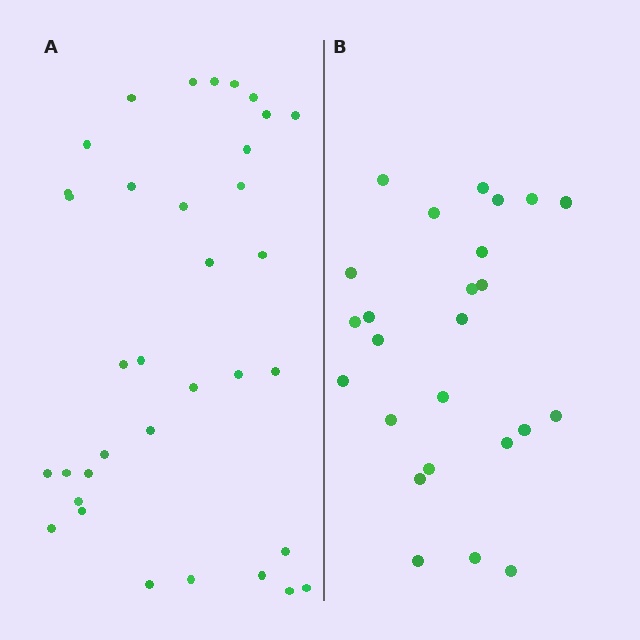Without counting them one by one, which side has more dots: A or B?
Region A (the left region) has more dots.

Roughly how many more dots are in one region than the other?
Region A has roughly 10 or so more dots than region B.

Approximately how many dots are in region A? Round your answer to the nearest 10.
About 40 dots. (The exact count is 35, which rounds to 40.)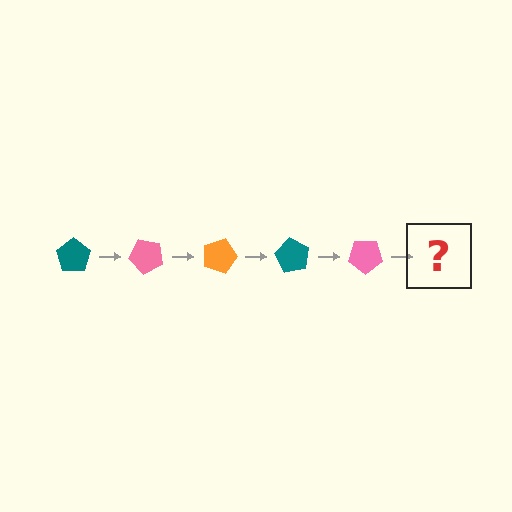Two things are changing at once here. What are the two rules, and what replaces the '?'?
The two rules are that it rotates 45 degrees each step and the color cycles through teal, pink, and orange. The '?' should be an orange pentagon, rotated 225 degrees from the start.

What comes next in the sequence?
The next element should be an orange pentagon, rotated 225 degrees from the start.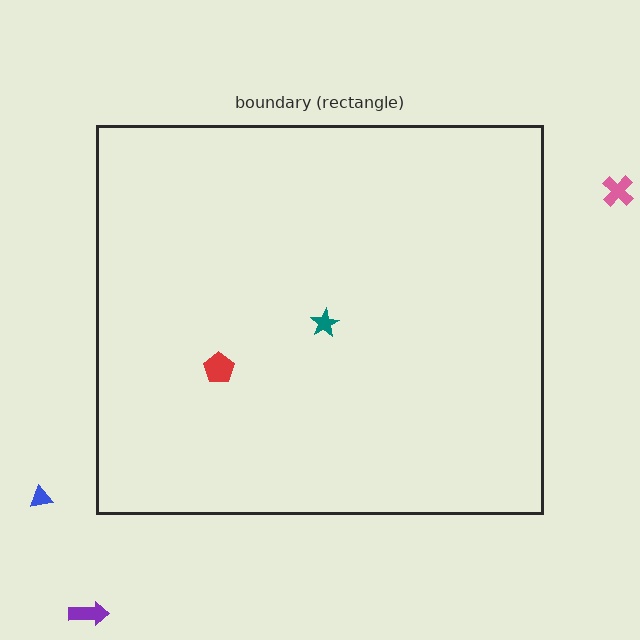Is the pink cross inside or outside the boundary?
Outside.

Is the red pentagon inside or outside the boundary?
Inside.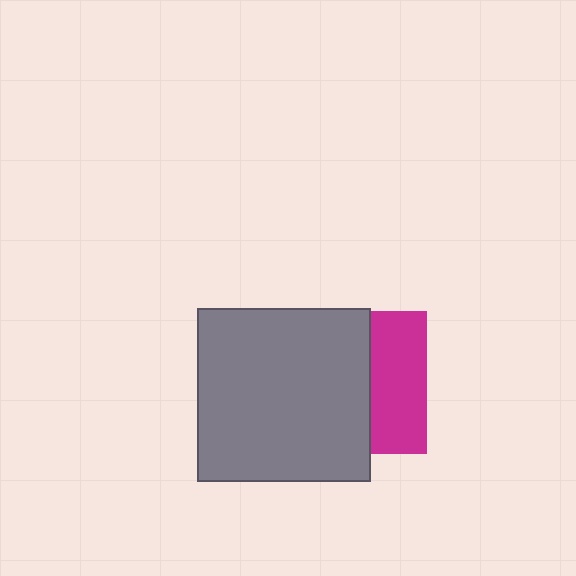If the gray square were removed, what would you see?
You would see the complete magenta square.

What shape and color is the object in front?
The object in front is a gray square.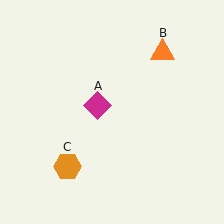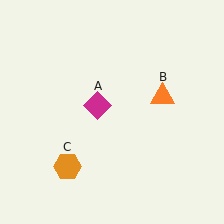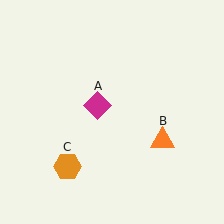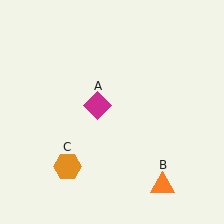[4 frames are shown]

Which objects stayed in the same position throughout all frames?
Magenta diamond (object A) and orange hexagon (object C) remained stationary.